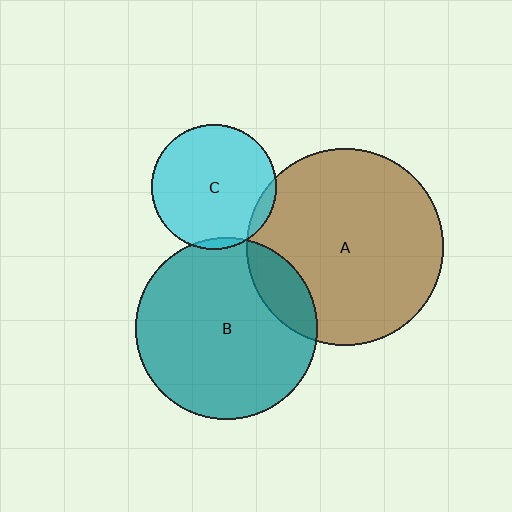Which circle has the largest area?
Circle A (brown).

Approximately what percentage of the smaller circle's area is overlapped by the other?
Approximately 5%.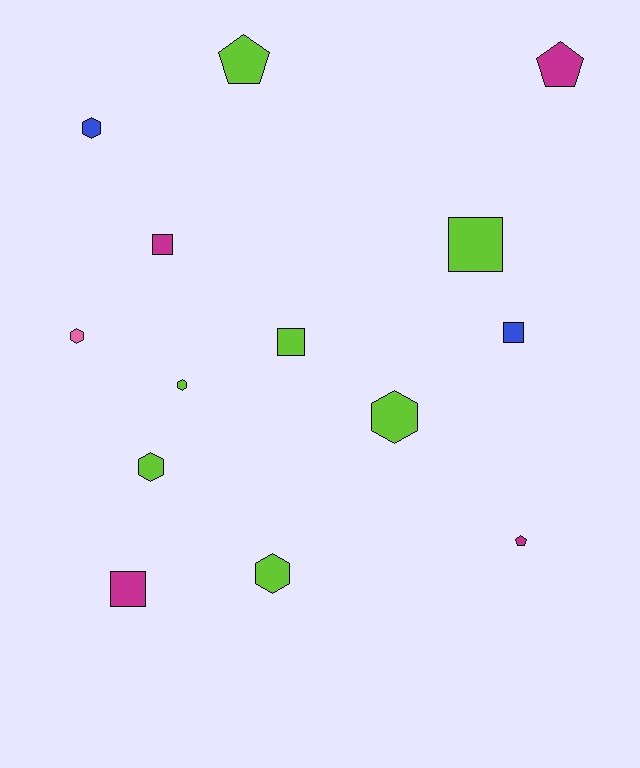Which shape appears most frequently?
Hexagon, with 6 objects.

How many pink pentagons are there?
There are no pink pentagons.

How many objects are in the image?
There are 14 objects.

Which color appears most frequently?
Lime, with 7 objects.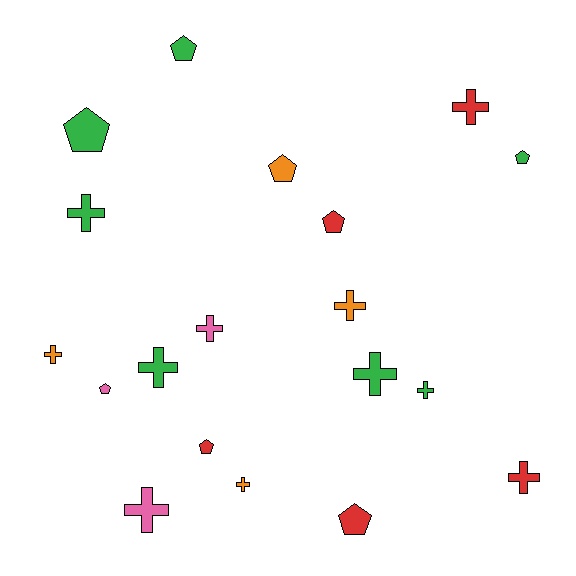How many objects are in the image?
There are 19 objects.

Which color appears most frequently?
Green, with 7 objects.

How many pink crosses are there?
There are 2 pink crosses.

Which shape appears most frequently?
Cross, with 11 objects.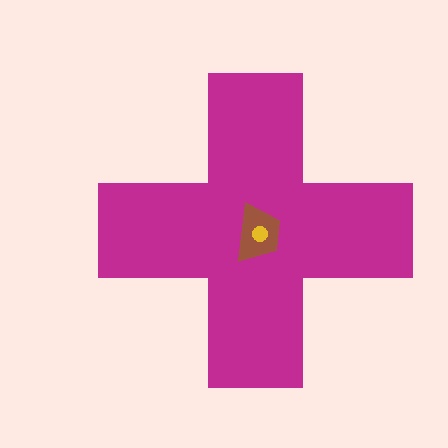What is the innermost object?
The yellow circle.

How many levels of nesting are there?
3.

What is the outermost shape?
The magenta cross.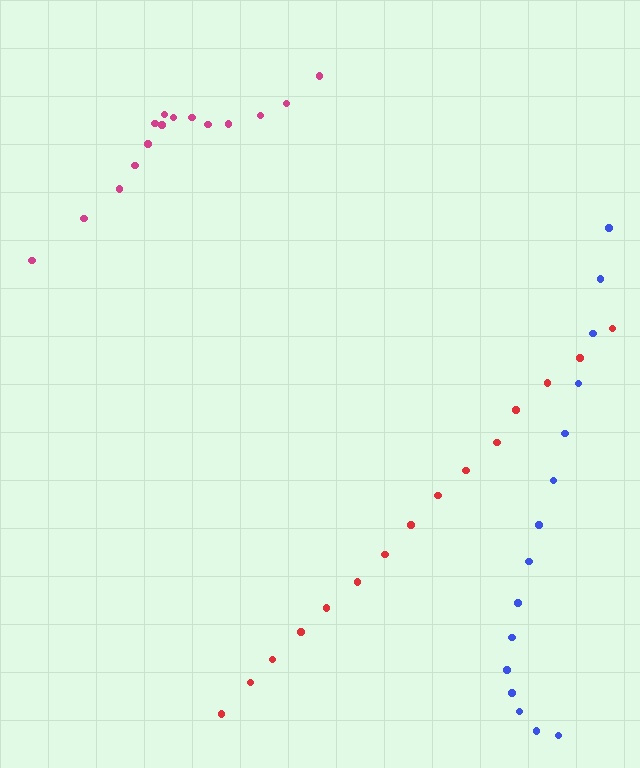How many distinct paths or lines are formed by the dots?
There are 3 distinct paths.